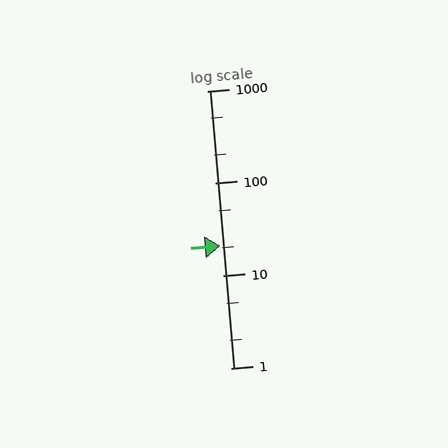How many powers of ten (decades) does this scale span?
The scale spans 3 decades, from 1 to 1000.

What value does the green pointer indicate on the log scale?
The pointer indicates approximately 21.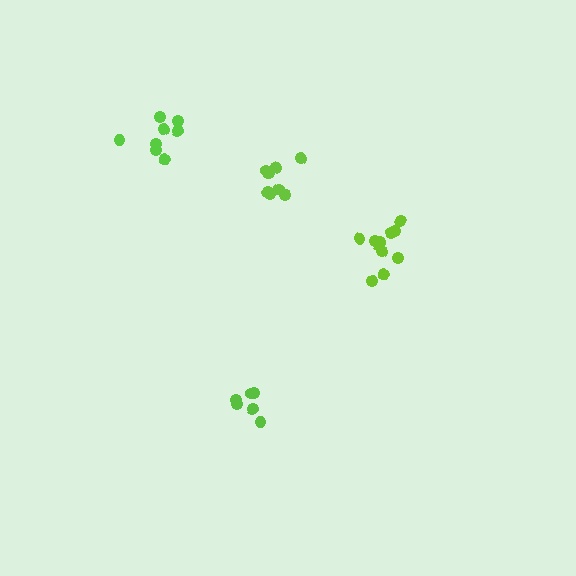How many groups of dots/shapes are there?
There are 4 groups.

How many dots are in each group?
Group 1: 6 dots, Group 2: 9 dots, Group 3: 8 dots, Group 4: 11 dots (34 total).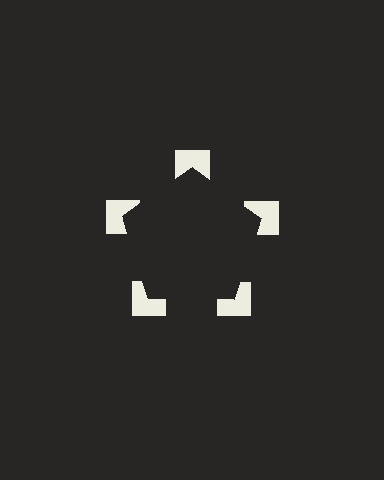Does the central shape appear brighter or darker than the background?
It typically appears slightly darker than the background, even though no actual brightness change is drawn.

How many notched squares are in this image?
There are 5 — one at each vertex of the illusory pentagon.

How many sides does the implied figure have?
5 sides.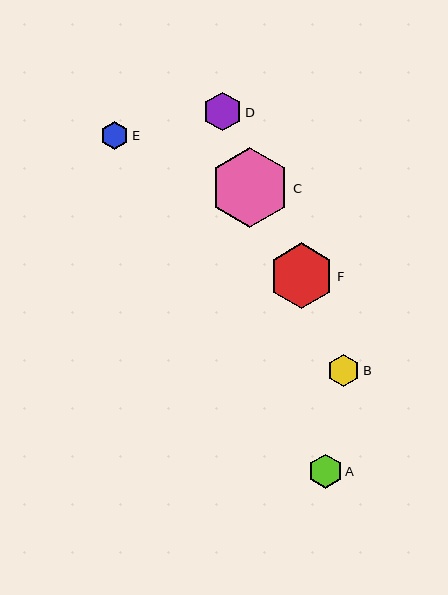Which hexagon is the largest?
Hexagon C is the largest with a size of approximately 80 pixels.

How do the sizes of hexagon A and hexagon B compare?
Hexagon A and hexagon B are approximately the same size.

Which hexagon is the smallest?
Hexagon E is the smallest with a size of approximately 28 pixels.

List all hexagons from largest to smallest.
From largest to smallest: C, F, D, A, B, E.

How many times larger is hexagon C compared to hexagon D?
Hexagon C is approximately 2.1 times the size of hexagon D.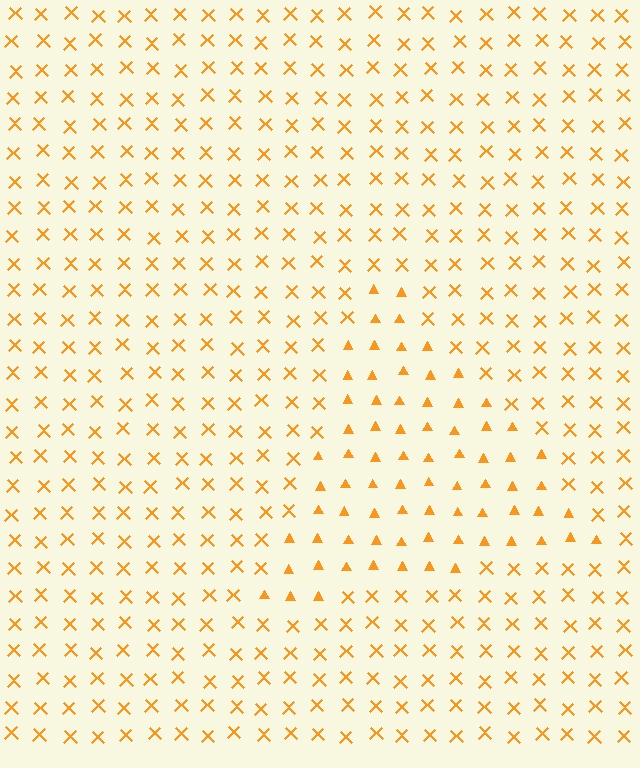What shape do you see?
I see a triangle.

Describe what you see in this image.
The image is filled with small orange elements arranged in a uniform grid. A triangle-shaped region contains triangles, while the surrounding area contains X marks. The boundary is defined purely by the change in element shape.